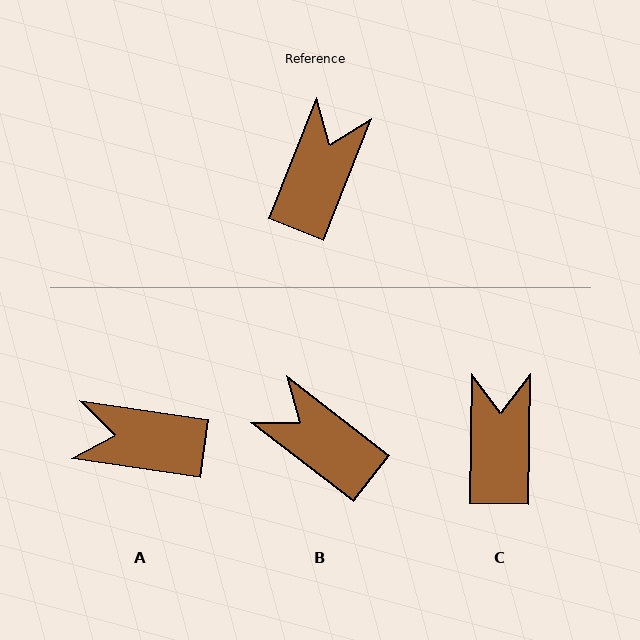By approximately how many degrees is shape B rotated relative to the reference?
Approximately 74 degrees counter-clockwise.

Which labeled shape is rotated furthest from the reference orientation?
A, about 103 degrees away.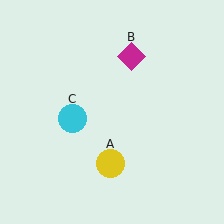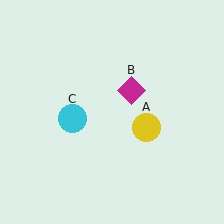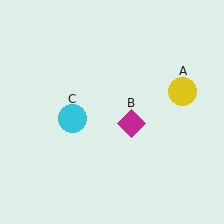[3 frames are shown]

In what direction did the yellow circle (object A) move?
The yellow circle (object A) moved up and to the right.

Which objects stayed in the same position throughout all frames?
Cyan circle (object C) remained stationary.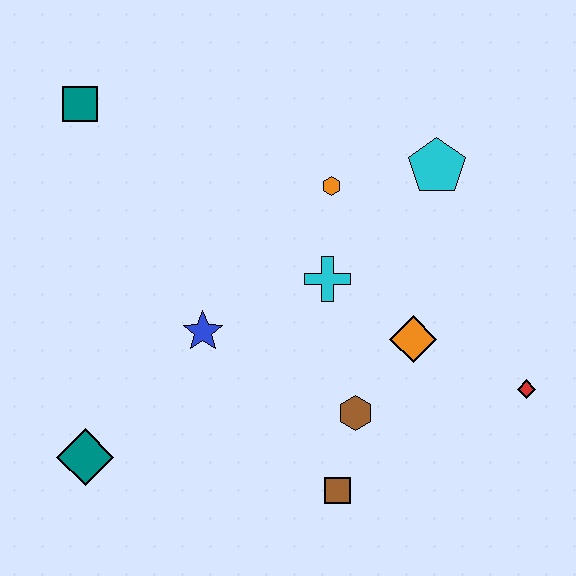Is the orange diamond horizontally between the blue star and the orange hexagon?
No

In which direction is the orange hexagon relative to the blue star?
The orange hexagon is above the blue star.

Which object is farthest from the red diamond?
The teal square is farthest from the red diamond.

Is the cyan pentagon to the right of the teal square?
Yes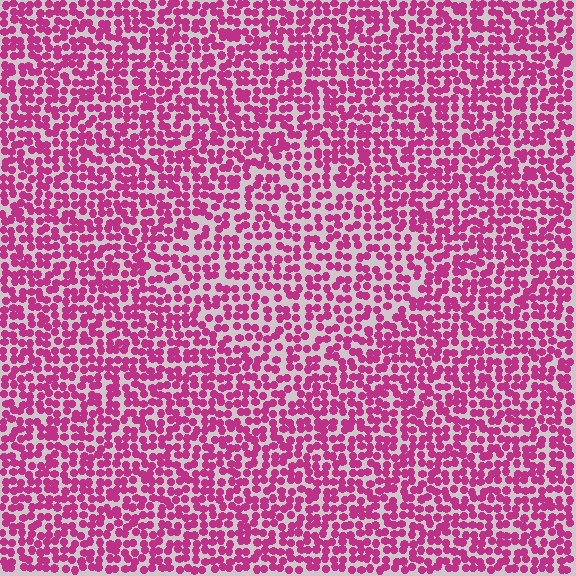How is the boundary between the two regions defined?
The boundary is defined by a change in element density (approximately 1.4x ratio). All elements are the same color, size, and shape.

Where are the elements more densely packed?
The elements are more densely packed outside the diamond boundary.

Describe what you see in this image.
The image contains small magenta elements arranged at two different densities. A diamond-shaped region is visible where the elements are less densely packed than the surrounding area.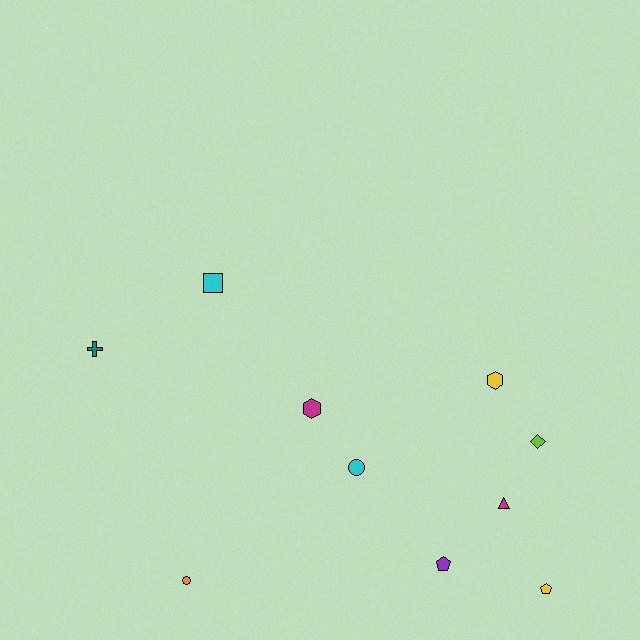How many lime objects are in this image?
There is 1 lime object.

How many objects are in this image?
There are 10 objects.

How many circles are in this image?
There are 2 circles.